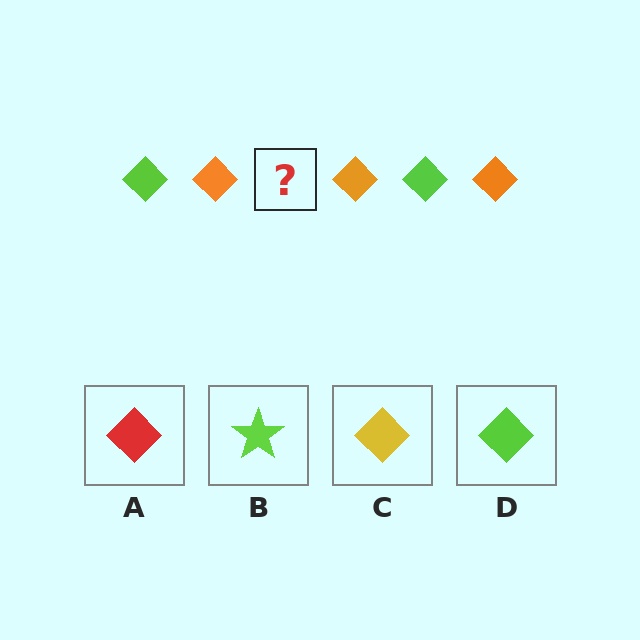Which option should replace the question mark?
Option D.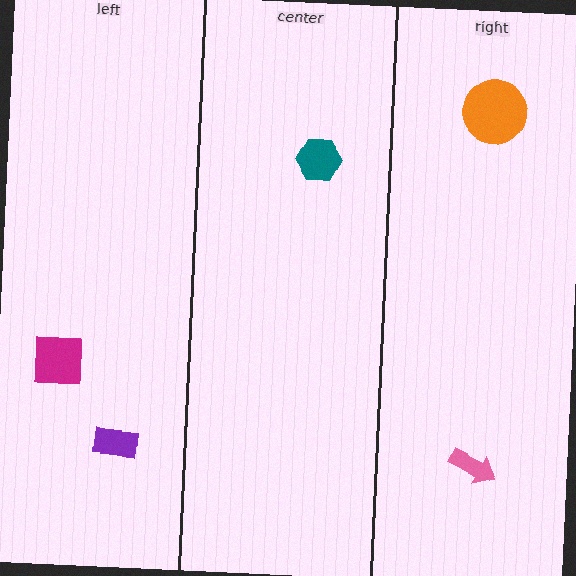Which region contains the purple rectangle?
The left region.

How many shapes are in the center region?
1.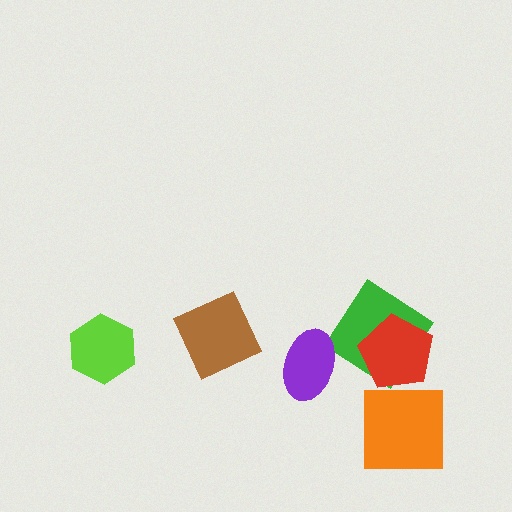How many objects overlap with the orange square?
0 objects overlap with the orange square.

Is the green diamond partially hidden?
Yes, it is partially covered by another shape.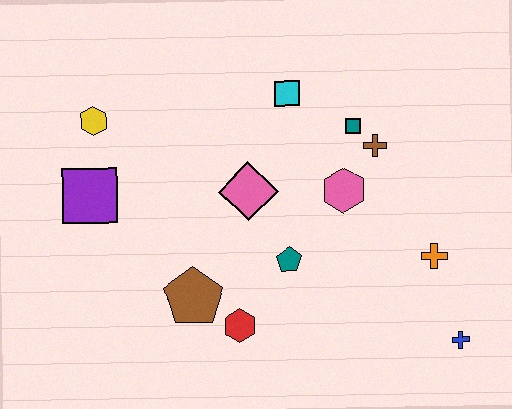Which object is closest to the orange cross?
The blue cross is closest to the orange cross.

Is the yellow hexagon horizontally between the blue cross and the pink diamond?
No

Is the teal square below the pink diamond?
No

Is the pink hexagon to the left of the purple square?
No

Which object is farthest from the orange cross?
The yellow hexagon is farthest from the orange cross.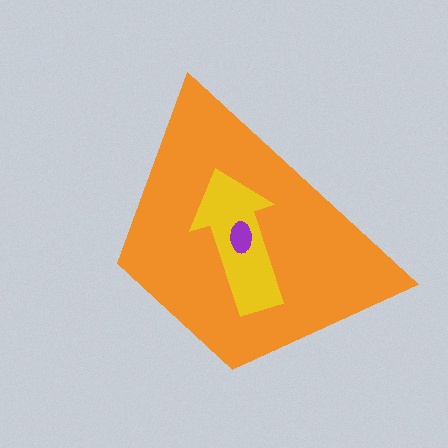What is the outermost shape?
The orange trapezoid.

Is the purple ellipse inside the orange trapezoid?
Yes.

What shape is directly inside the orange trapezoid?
The yellow arrow.